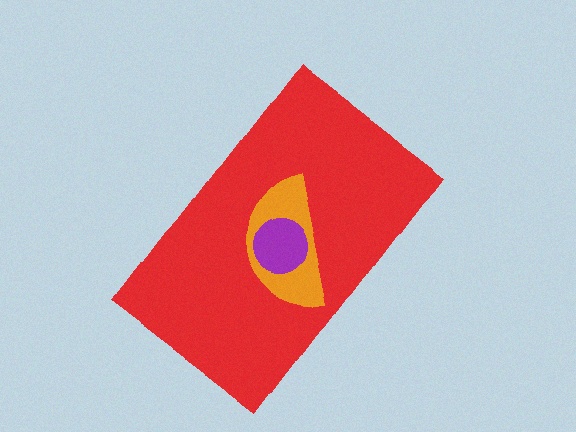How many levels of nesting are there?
3.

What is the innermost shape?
The purple circle.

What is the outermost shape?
The red rectangle.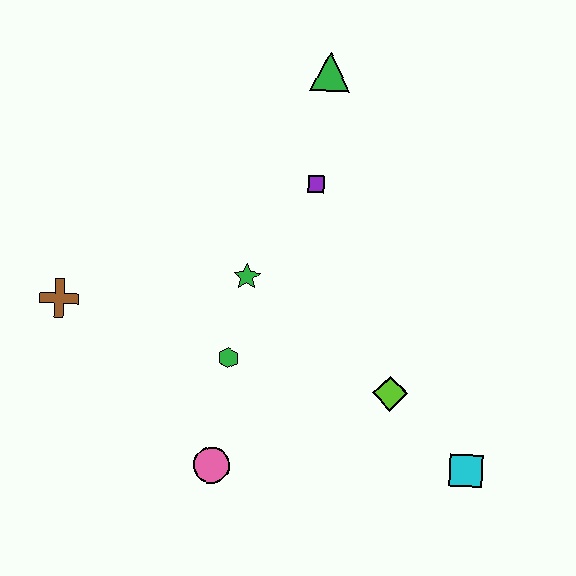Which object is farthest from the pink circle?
The green triangle is farthest from the pink circle.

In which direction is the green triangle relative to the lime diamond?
The green triangle is above the lime diamond.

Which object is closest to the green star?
The green hexagon is closest to the green star.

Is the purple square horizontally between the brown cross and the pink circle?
No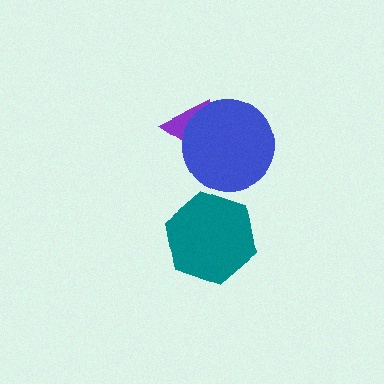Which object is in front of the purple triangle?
The blue circle is in front of the purple triangle.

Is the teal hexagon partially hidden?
No, no other shape covers it.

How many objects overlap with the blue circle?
1 object overlaps with the blue circle.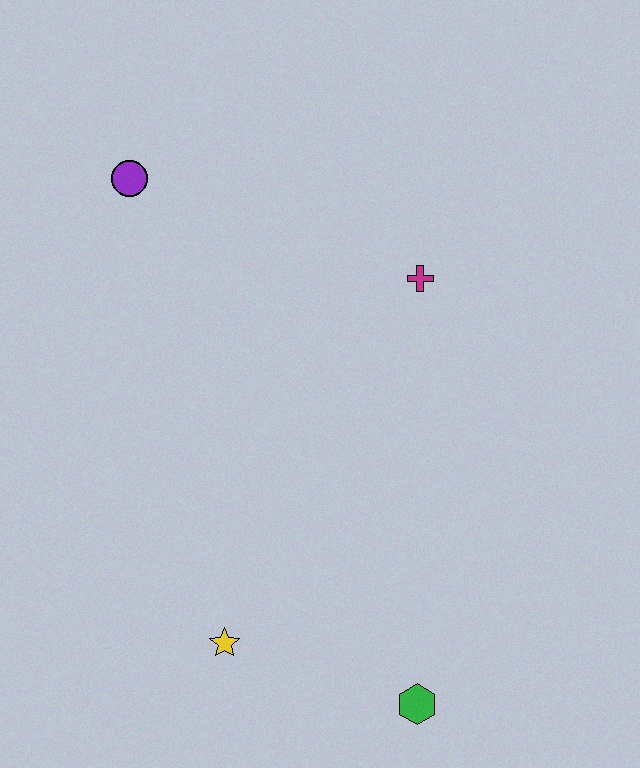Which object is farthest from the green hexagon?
The purple circle is farthest from the green hexagon.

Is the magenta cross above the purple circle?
No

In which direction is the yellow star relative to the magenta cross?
The yellow star is below the magenta cross.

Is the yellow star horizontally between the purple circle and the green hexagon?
Yes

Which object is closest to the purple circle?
The magenta cross is closest to the purple circle.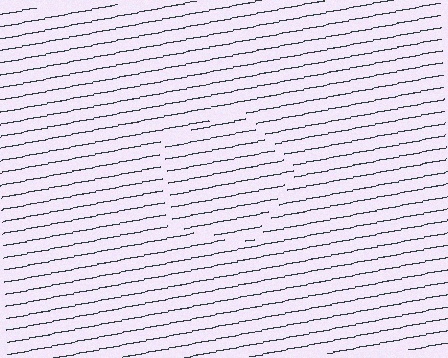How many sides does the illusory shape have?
5 sides — the line-ends trace a pentagon.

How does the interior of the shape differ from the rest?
The interior of the shape contains the same grating, shifted by half a period — the contour is defined by the phase discontinuity where line-ends from the inner and outer gratings abut.